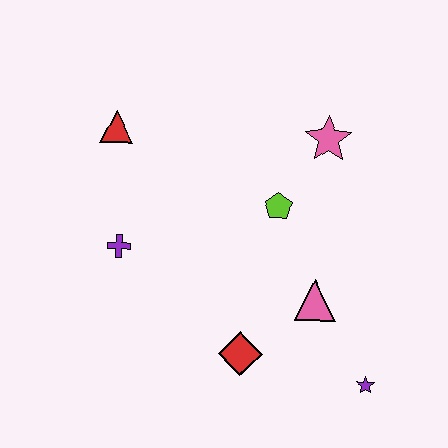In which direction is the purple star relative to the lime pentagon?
The purple star is below the lime pentagon.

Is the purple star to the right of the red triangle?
Yes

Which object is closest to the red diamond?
The pink triangle is closest to the red diamond.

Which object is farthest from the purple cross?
The purple star is farthest from the purple cross.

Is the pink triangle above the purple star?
Yes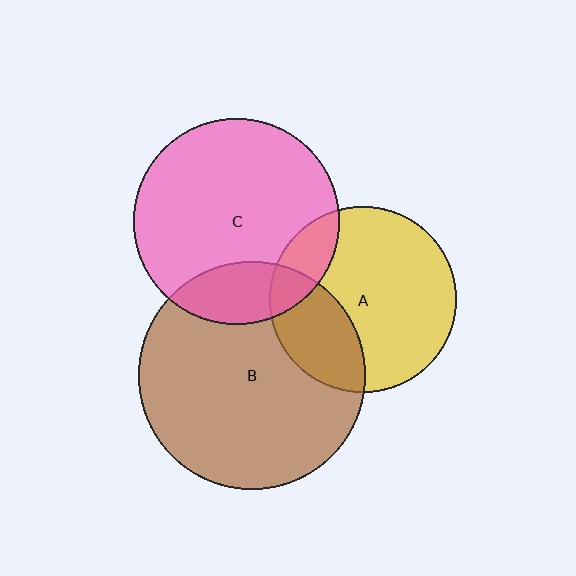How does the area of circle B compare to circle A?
Approximately 1.5 times.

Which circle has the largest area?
Circle B (brown).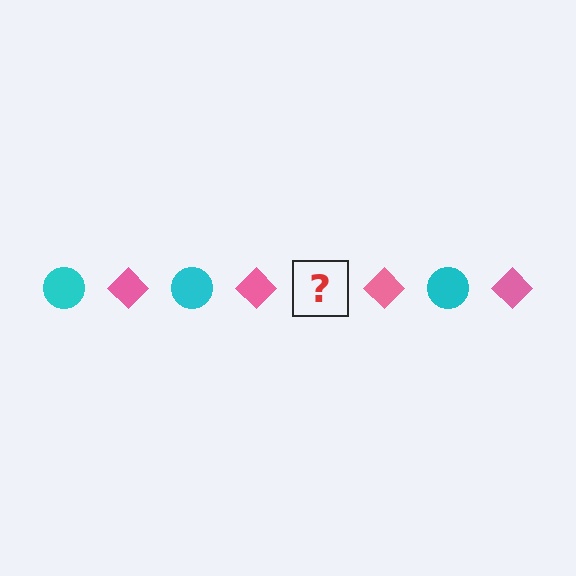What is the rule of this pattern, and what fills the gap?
The rule is that the pattern alternates between cyan circle and pink diamond. The gap should be filled with a cyan circle.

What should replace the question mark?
The question mark should be replaced with a cyan circle.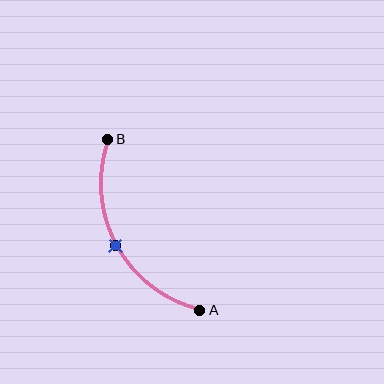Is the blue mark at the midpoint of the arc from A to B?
Yes. The blue mark lies on the arc at equal arc-length from both A and B — it is the arc midpoint.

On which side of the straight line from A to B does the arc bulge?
The arc bulges to the left of the straight line connecting A and B.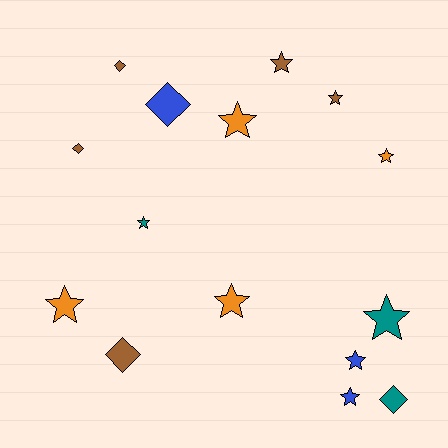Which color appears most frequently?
Brown, with 5 objects.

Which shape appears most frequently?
Star, with 10 objects.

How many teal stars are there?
There are 2 teal stars.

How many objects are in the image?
There are 15 objects.